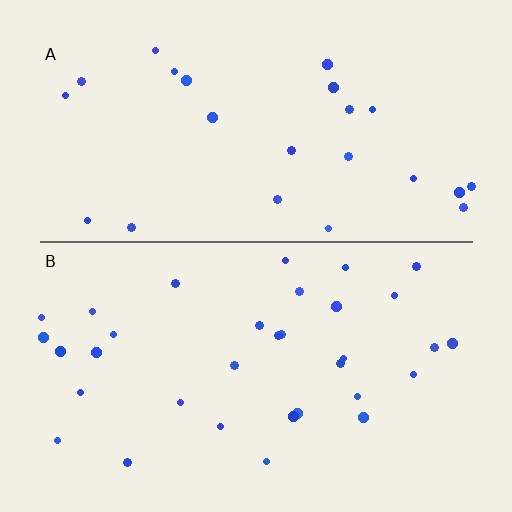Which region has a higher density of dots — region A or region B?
B (the bottom).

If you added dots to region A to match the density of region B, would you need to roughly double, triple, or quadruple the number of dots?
Approximately double.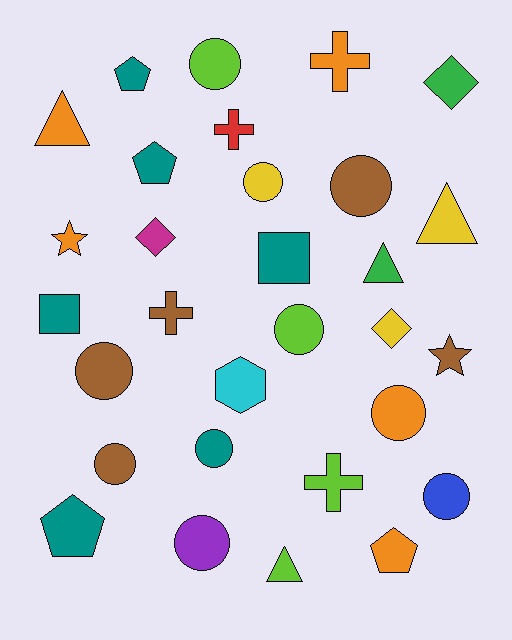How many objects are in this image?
There are 30 objects.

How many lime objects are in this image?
There are 4 lime objects.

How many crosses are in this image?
There are 4 crosses.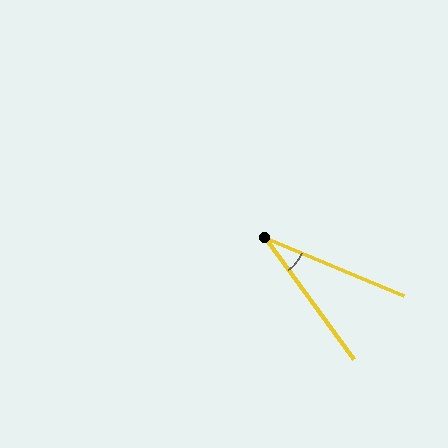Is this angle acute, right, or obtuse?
It is acute.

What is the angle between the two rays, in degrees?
Approximately 31 degrees.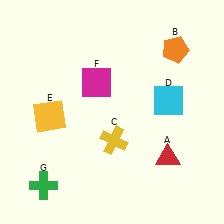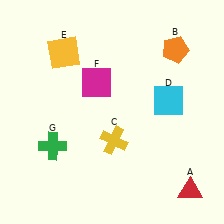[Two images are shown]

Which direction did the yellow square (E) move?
The yellow square (E) moved up.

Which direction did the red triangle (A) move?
The red triangle (A) moved down.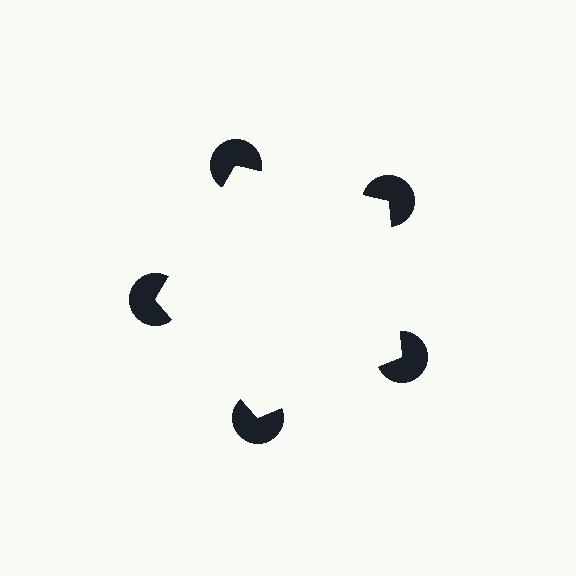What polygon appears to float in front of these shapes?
An illusory pentagon — its edges are inferred from the aligned wedge cuts in the pac-man discs, not physically drawn.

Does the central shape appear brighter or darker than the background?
It typically appears slightly brighter than the background, even though no actual brightness change is drawn.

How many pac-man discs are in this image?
There are 5 — one at each vertex of the illusory pentagon.